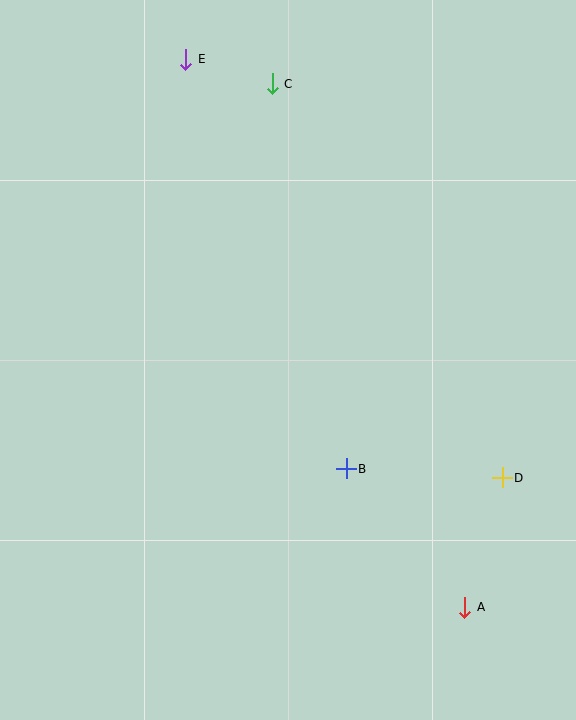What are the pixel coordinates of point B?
Point B is at (346, 469).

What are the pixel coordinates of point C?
Point C is at (272, 84).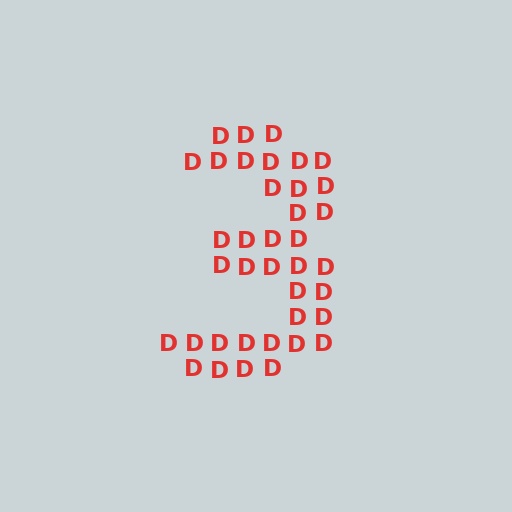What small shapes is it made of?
It is made of small letter D's.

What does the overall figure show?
The overall figure shows the digit 3.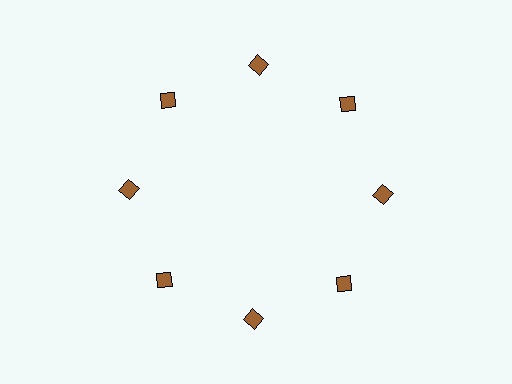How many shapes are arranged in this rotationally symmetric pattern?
There are 8 shapes, arranged in 8 groups of 1.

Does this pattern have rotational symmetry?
Yes, this pattern has 8-fold rotational symmetry. It looks the same after rotating 45 degrees around the center.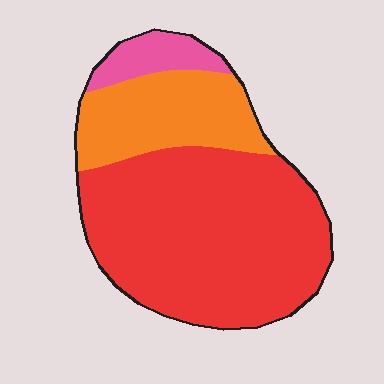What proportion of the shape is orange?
Orange takes up between a sixth and a third of the shape.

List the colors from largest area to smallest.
From largest to smallest: red, orange, pink.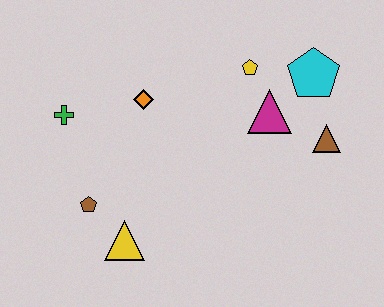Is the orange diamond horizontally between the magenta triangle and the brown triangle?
No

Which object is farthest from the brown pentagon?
The cyan pentagon is farthest from the brown pentagon.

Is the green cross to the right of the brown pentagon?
No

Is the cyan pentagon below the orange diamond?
No